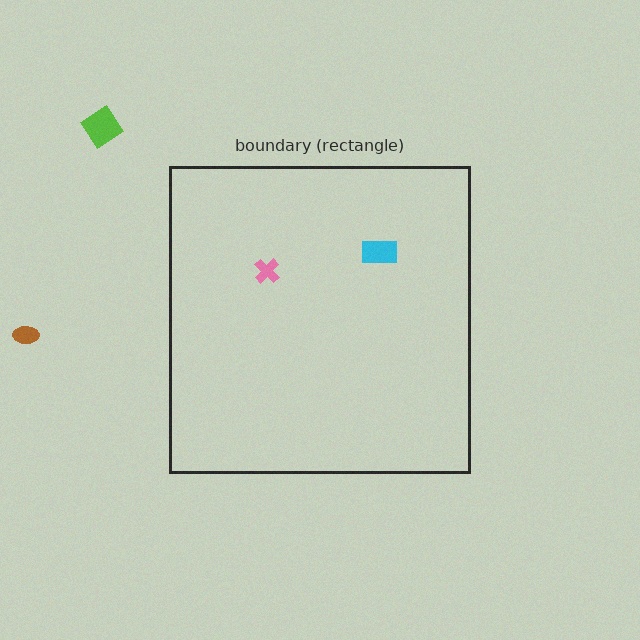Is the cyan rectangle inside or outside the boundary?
Inside.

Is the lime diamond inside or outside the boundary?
Outside.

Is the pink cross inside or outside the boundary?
Inside.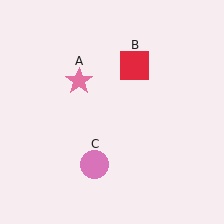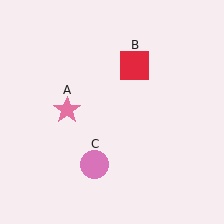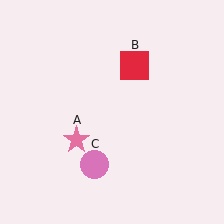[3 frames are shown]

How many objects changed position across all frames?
1 object changed position: pink star (object A).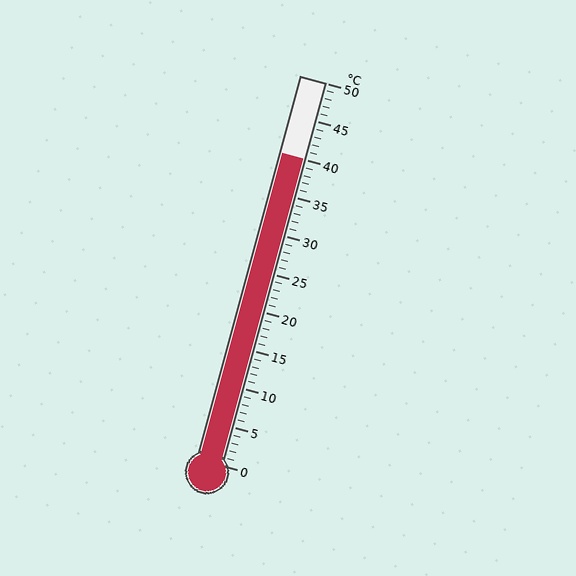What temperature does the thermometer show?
The thermometer shows approximately 40°C.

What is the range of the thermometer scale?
The thermometer scale ranges from 0°C to 50°C.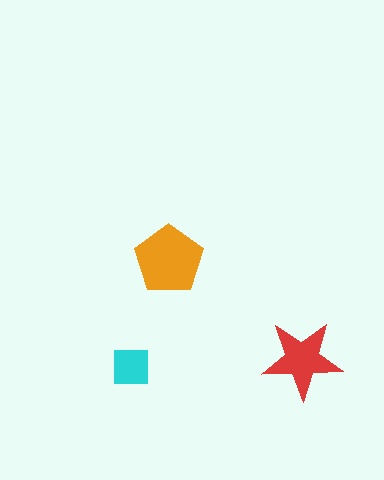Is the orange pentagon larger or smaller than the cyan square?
Larger.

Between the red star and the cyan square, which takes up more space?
The red star.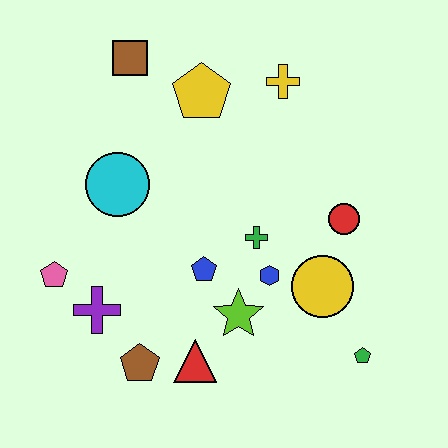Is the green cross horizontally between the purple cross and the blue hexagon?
Yes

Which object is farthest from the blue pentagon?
The brown square is farthest from the blue pentagon.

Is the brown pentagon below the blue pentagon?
Yes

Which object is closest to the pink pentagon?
The purple cross is closest to the pink pentagon.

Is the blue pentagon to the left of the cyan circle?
No